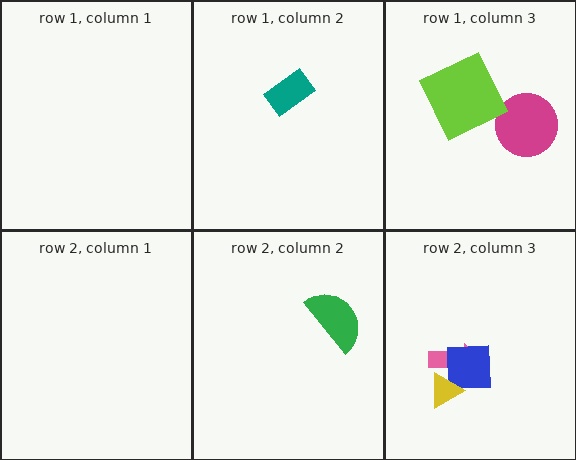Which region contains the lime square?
The row 1, column 3 region.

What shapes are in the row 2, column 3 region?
The pink arrow, the blue square, the yellow triangle.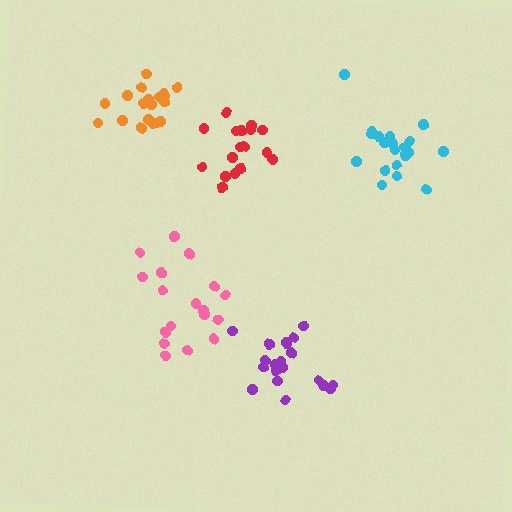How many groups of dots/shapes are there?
There are 5 groups.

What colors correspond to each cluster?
The clusters are colored: red, cyan, orange, purple, pink.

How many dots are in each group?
Group 1: 17 dots, Group 2: 20 dots, Group 3: 19 dots, Group 4: 20 dots, Group 5: 18 dots (94 total).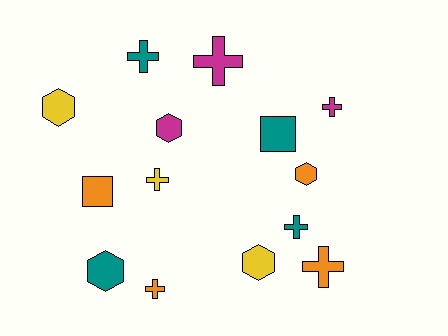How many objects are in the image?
There are 14 objects.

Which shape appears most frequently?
Cross, with 7 objects.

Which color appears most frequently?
Teal, with 4 objects.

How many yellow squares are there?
There are no yellow squares.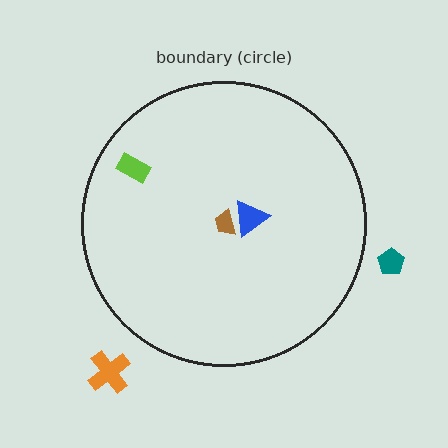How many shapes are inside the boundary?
3 inside, 2 outside.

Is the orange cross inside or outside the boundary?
Outside.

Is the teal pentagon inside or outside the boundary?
Outside.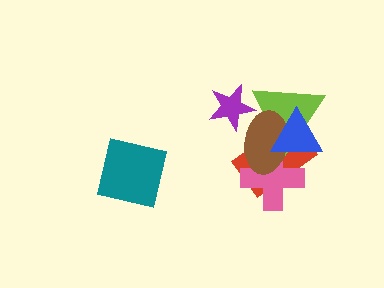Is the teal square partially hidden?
No, no other shape covers it.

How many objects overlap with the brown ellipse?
5 objects overlap with the brown ellipse.